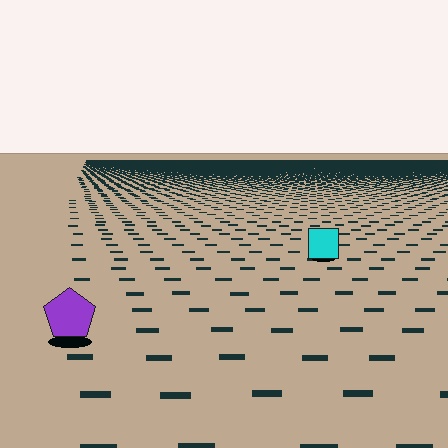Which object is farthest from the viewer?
The cyan square is farthest from the viewer. It appears smaller and the ground texture around it is denser.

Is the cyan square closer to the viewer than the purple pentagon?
No. The purple pentagon is closer — you can tell from the texture gradient: the ground texture is coarser near it.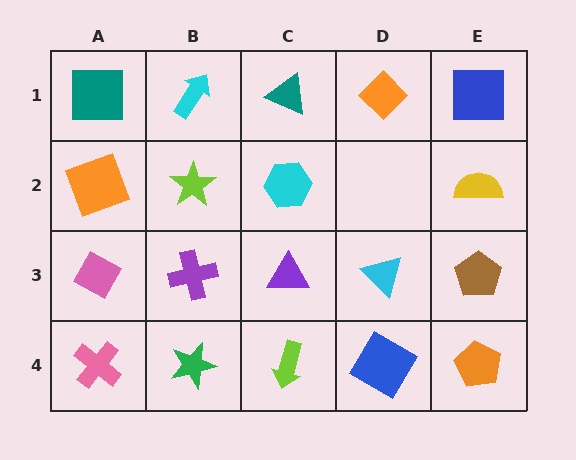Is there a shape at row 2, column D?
No, that cell is empty.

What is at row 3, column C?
A purple triangle.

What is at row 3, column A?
A pink diamond.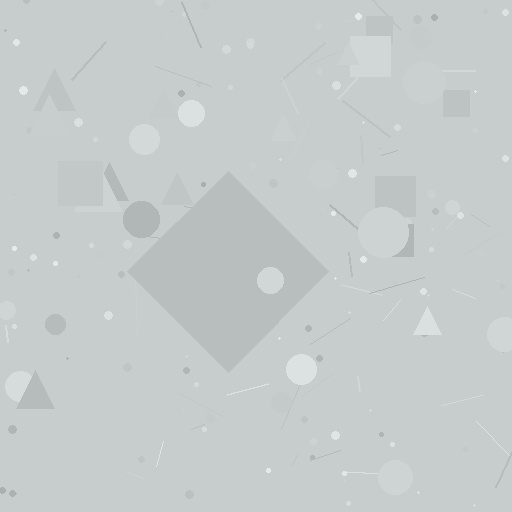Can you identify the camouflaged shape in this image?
The camouflaged shape is a diamond.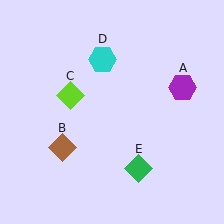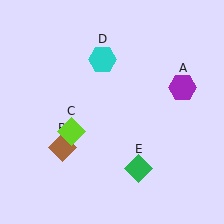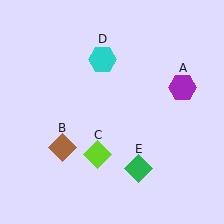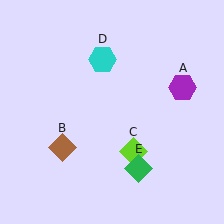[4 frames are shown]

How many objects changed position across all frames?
1 object changed position: lime diamond (object C).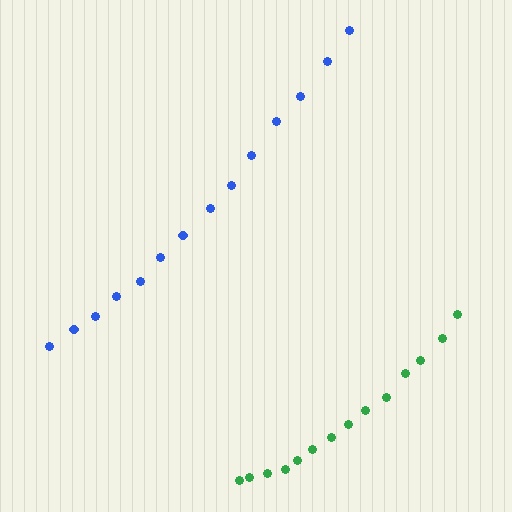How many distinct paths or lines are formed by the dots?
There are 2 distinct paths.